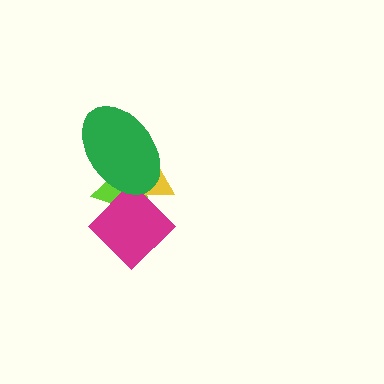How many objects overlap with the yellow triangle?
3 objects overlap with the yellow triangle.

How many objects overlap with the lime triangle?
3 objects overlap with the lime triangle.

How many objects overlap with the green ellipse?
3 objects overlap with the green ellipse.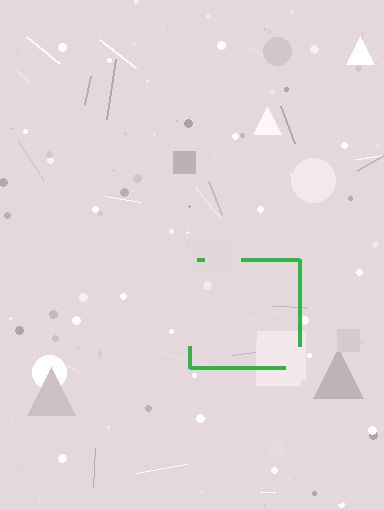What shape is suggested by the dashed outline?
The dashed outline suggests a square.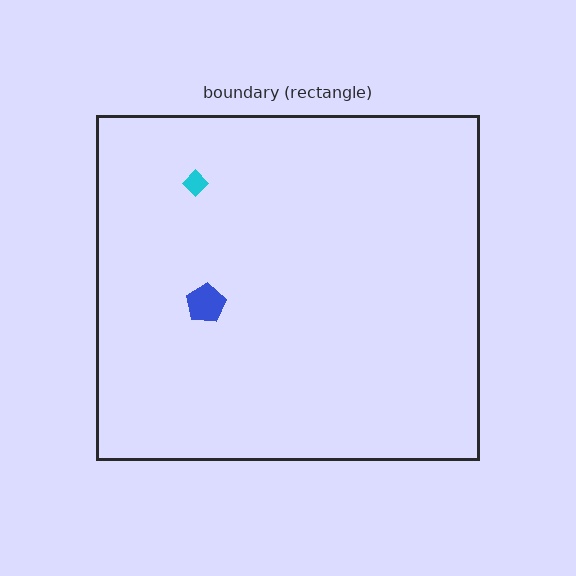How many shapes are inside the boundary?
2 inside, 0 outside.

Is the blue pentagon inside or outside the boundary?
Inside.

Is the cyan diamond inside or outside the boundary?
Inside.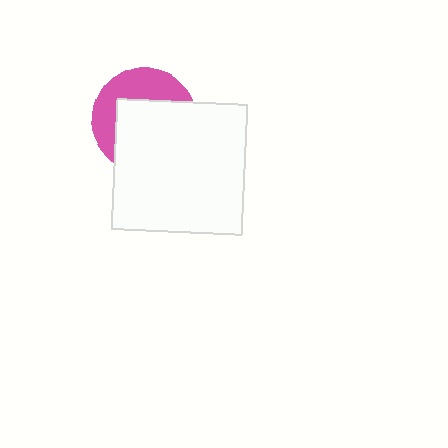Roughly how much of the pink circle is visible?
A small part of it is visible (roughly 40%).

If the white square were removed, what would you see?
You would see the complete pink circle.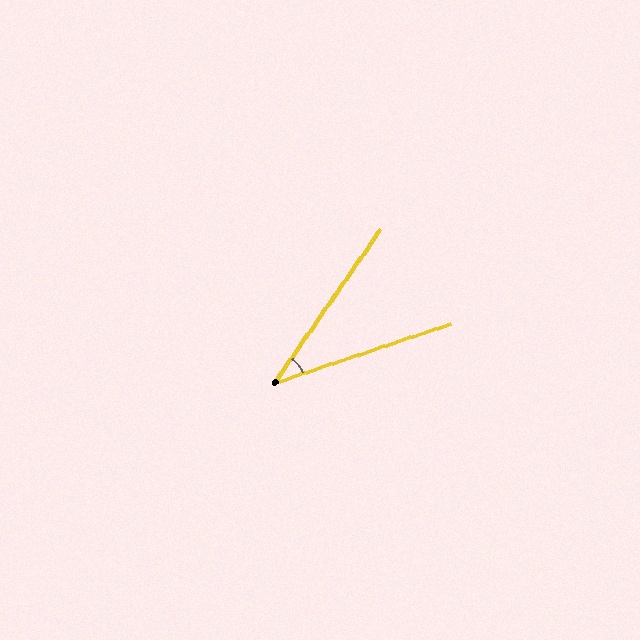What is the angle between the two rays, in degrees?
Approximately 37 degrees.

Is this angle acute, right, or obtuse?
It is acute.